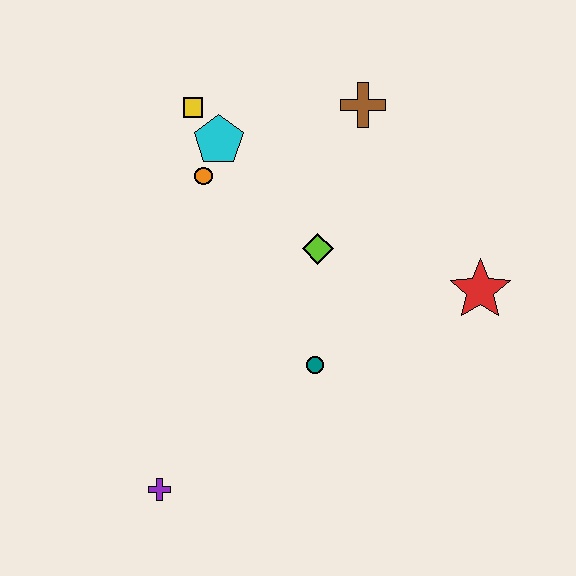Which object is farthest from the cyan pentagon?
The purple cross is farthest from the cyan pentagon.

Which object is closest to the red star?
The lime diamond is closest to the red star.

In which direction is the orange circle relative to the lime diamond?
The orange circle is to the left of the lime diamond.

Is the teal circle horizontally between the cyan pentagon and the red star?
Yes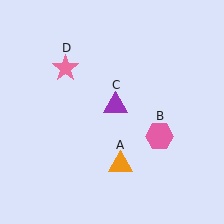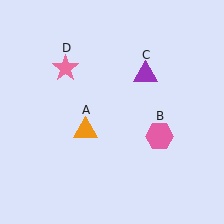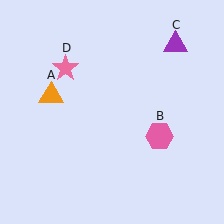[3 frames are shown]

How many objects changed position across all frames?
2 objects changed position: orange triangle (object A), purple triangle (object C).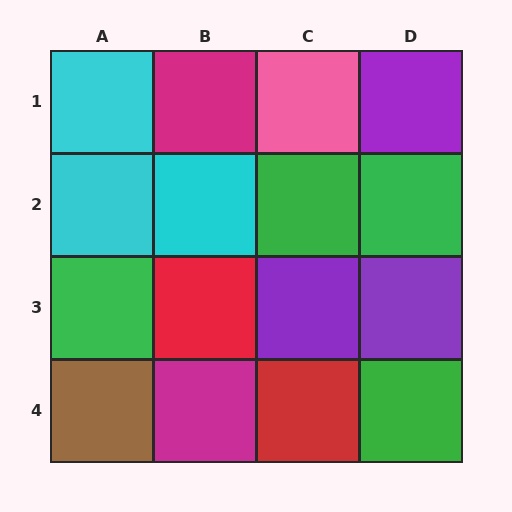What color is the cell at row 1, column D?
Purple.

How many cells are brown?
1 cell is brown.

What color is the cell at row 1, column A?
Cyan.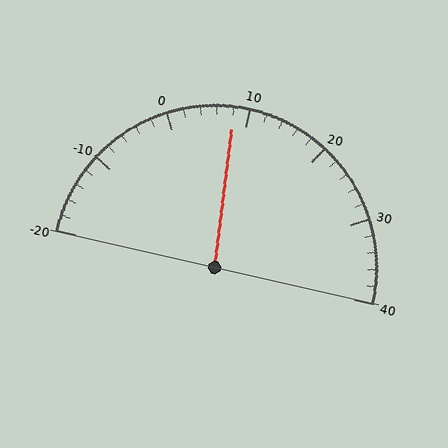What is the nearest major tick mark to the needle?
The nearest major tick mark is 10.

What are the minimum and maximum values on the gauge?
The gauge ranges from -20 to 40.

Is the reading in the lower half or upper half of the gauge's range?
The reading is in the lower half of the range (-20 to 40).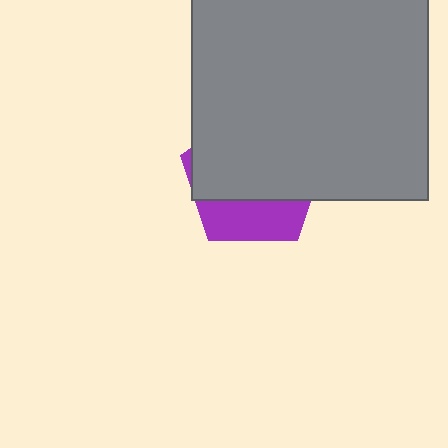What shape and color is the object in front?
The object in front is a gray square.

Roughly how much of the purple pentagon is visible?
A small part of it is visible (roughly 31%).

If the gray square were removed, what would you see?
You would see the complete purple pentagon.